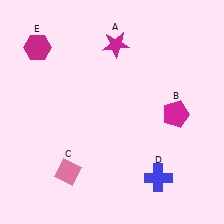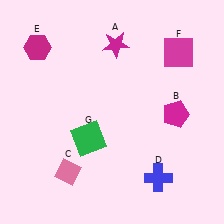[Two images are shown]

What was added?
A magenta square (F), a green square (G) were added in Image 2.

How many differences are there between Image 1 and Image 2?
There are 2 differences between the two images.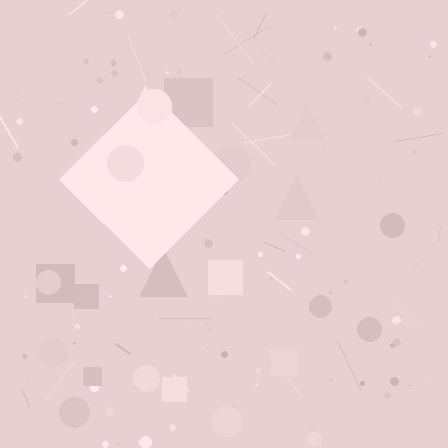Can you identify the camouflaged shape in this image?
The camouflaged shape is a diamond.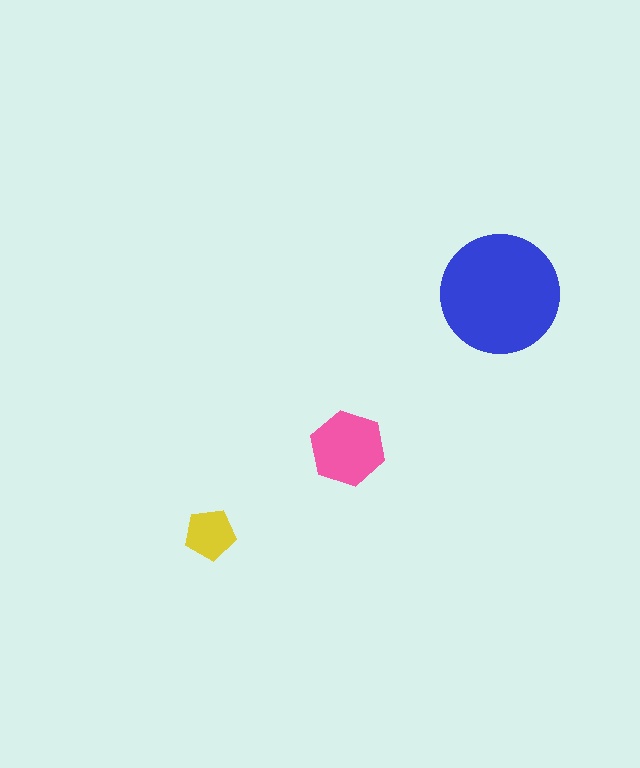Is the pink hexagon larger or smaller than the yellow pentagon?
Larger.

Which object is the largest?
The blue circle.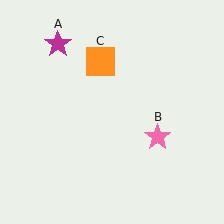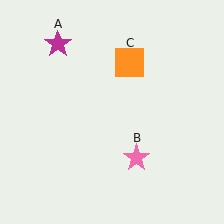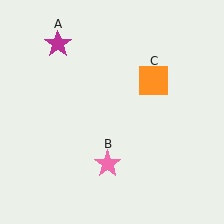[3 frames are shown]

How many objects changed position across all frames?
2 objects changed position: pink star (object B), orange square (object C).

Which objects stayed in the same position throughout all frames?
Magenta star (object A) remained stationary.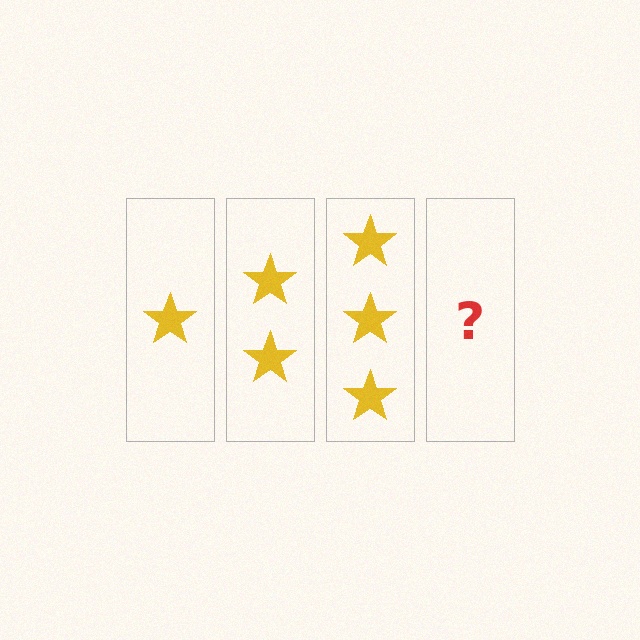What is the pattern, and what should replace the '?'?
The pattern is that each step adds one more star. The '?' should be 4 stars.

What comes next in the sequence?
The next element should be 4 stars.